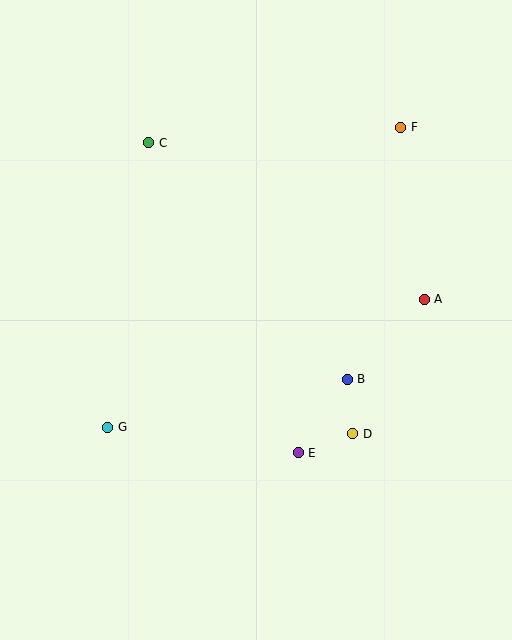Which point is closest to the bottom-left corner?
Point G is closest to the bottom-left corner.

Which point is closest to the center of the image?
Point B at (347, 379) is closest to the center.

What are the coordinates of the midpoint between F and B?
The midpoint between F and B is at (374, 253).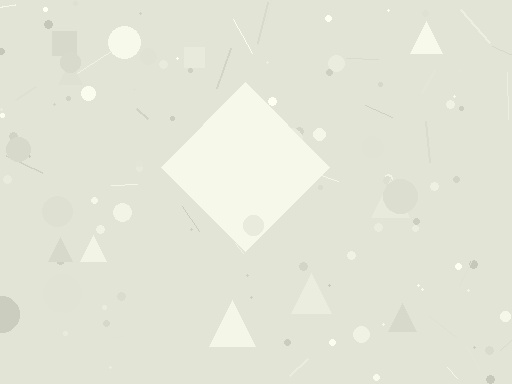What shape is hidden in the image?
A diamond is hidden in the image.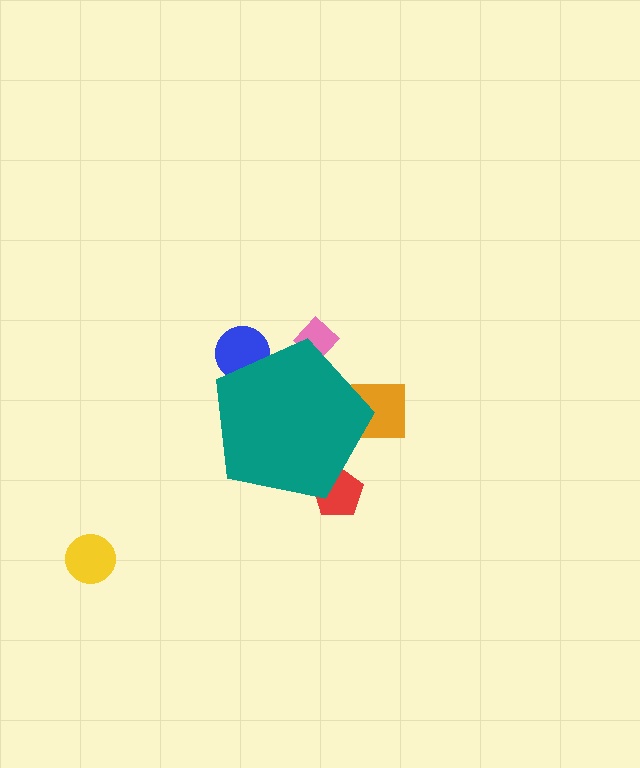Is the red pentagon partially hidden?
Yes, the red pentagon is partially hidden behind the teal pentagon.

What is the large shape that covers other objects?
A teal pentagon.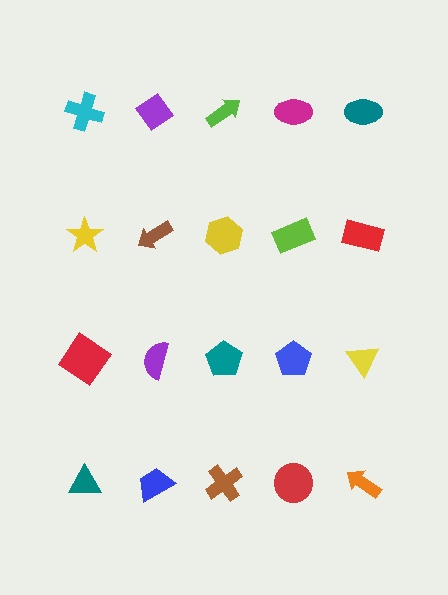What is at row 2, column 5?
A red rectangle.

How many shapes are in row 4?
5 shapes.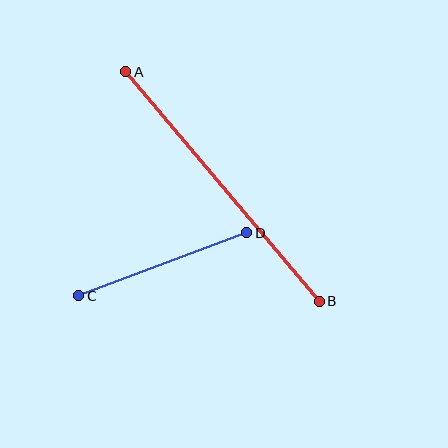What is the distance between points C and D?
The distance is approximately 179 pixels.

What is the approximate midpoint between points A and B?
The midpoint is at approximately (223, 187) pixels.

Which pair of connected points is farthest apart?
Points A and B are farthest apart.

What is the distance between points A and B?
The distance is approximately 300 pixels.